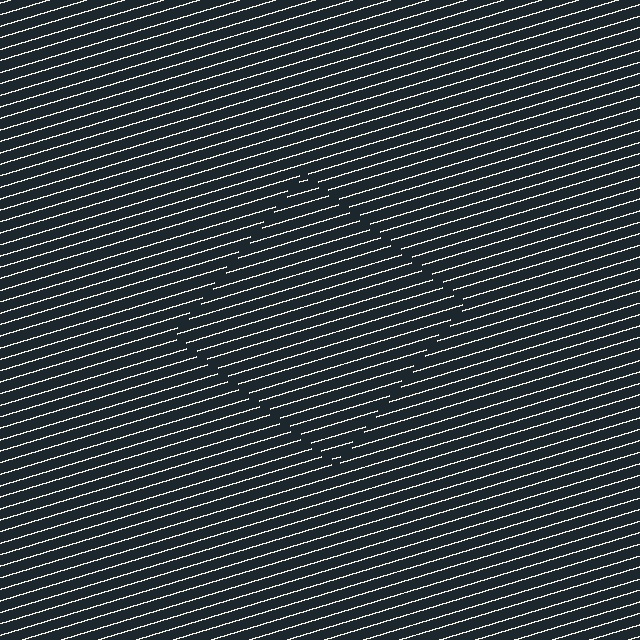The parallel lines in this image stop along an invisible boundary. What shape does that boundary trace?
An illusory square. The interior of the shape contains the same grating, shifted by half a period — the contour is defined by the phase discontinuity where line-ends from the inner and outer gratings abut.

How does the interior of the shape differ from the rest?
The interior of the shape contains the same grating, shifted by half a period — the contour is defined by the phase discontinuity where line-ends from the inner and outer gratings abut.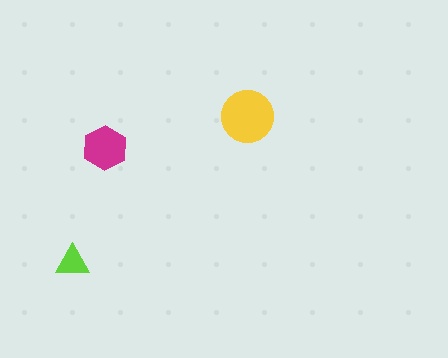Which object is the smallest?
The lime triangle.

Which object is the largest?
The yellow circle.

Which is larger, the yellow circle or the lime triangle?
The yellow circle.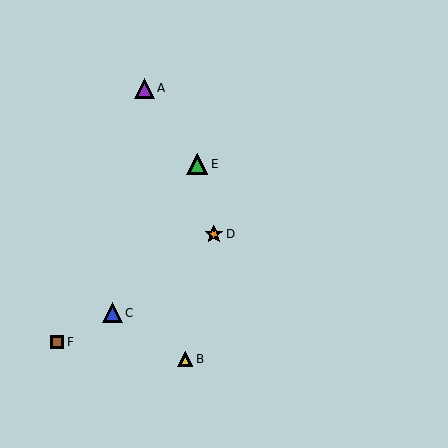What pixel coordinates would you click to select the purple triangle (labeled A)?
Click at (145, 88) to select the purple triangle A.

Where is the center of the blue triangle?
The center of the blue triangle is at (112, 313).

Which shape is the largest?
The green triangle (labeled E) is the largest.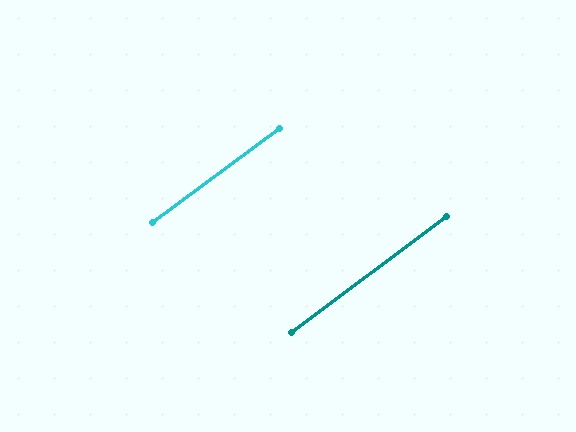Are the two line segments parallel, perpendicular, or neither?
Parallel — their directions differ by only 0.5°.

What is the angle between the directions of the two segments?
Approximately 0 degrees.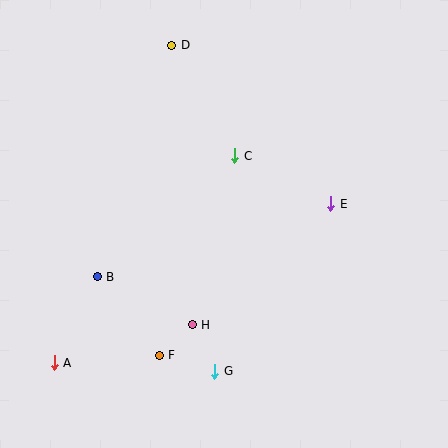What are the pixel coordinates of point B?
Point B is at (97, 277).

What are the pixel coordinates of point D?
Point D is at (172, 45).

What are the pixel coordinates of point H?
Point H is at (192, 325).